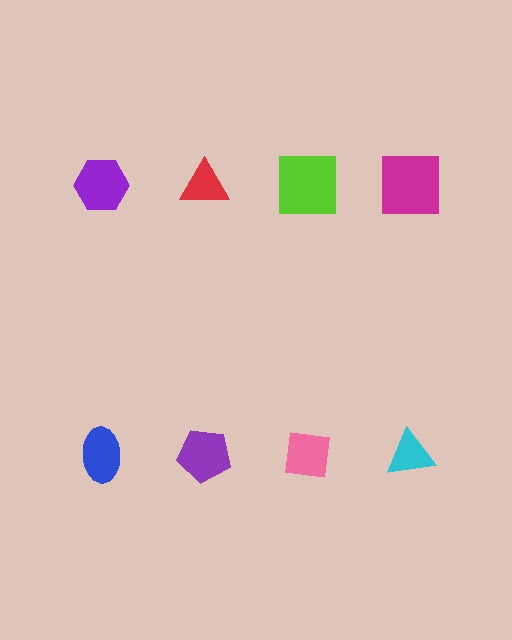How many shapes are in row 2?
4 shapes.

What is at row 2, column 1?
A blue ellipse.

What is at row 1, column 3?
A lime square.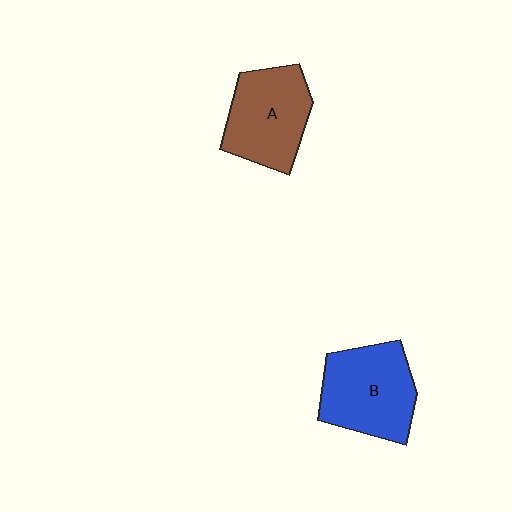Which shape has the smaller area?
Shape A (brown).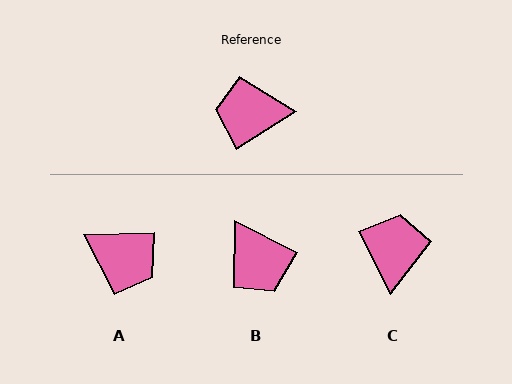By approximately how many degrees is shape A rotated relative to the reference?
Approximately 149 degrees counter-clockwise.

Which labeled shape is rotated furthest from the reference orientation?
A, about 149 degrees away.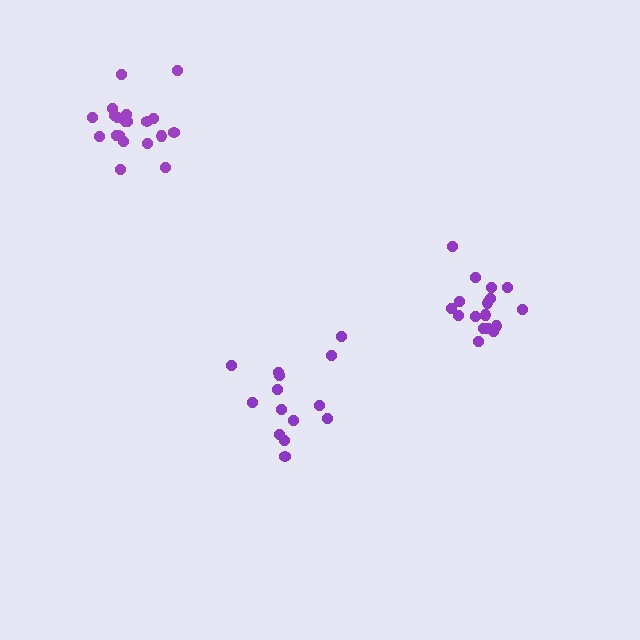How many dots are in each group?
Group 1: 14 dots, Group 2: 20 dots, Group 3: 17 dots (51 total).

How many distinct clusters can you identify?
There are 3 distinct clusters.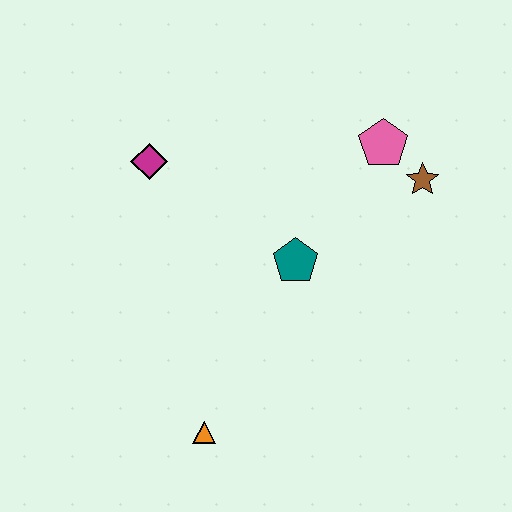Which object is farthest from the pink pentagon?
The orange triangle is farthest from the pink pentagon.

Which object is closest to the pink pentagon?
The brown star is closest to the pink pentagon.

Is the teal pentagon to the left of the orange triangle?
No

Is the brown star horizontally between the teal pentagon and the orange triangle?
No